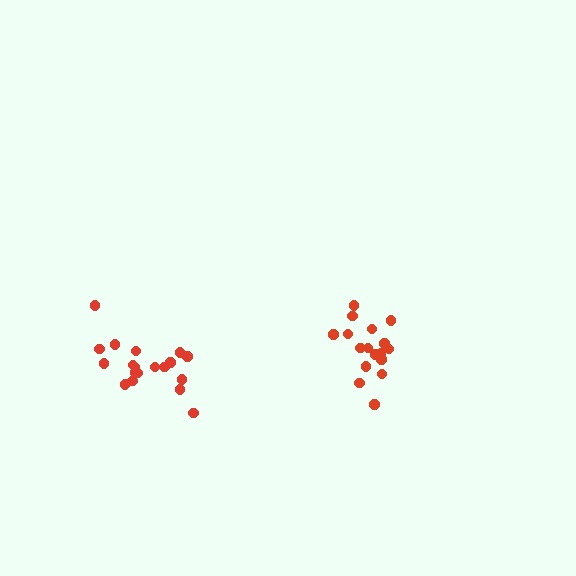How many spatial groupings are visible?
There are 2 spatial groupings.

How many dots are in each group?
Group 1: 19 dots, Group 2: 18 dots (37 total).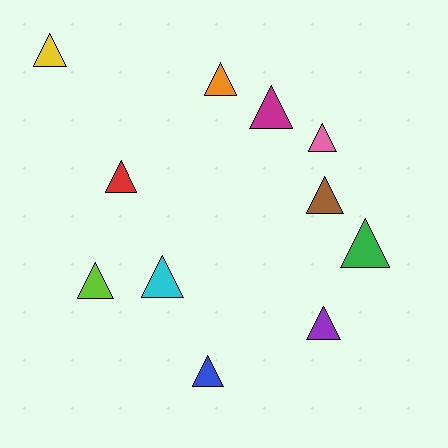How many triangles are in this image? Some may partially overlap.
There are 11 triangles.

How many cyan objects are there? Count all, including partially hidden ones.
There is 1 cyan object.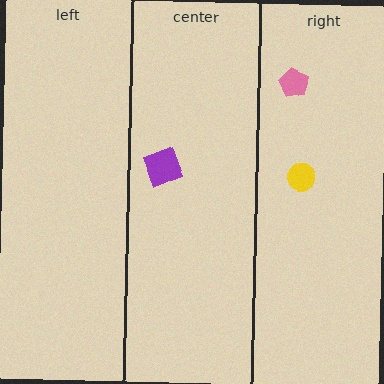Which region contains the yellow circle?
The right region.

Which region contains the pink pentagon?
The right region.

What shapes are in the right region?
The pink pentagon, the yellow circle.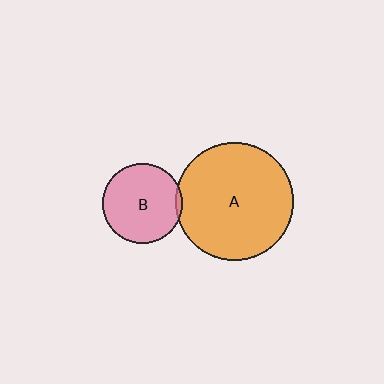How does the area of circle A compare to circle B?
Approximately 2.2 times.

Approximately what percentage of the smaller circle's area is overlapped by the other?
Approximately 5%.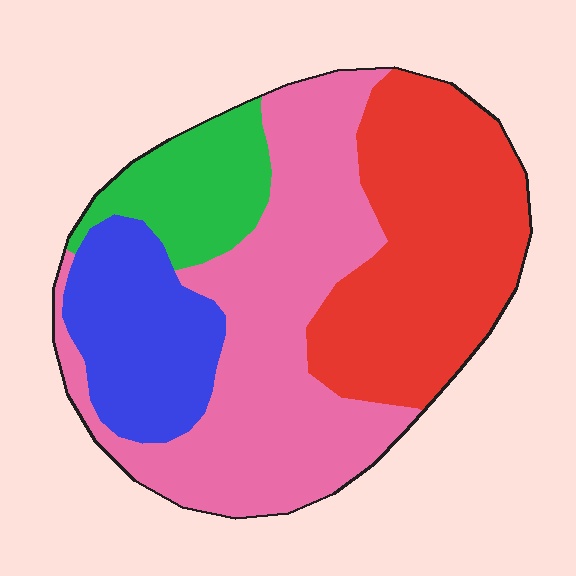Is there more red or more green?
Red.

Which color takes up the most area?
Pink, at roughly 40%.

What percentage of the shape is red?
Red takes up about one third (1/3) of the shape.